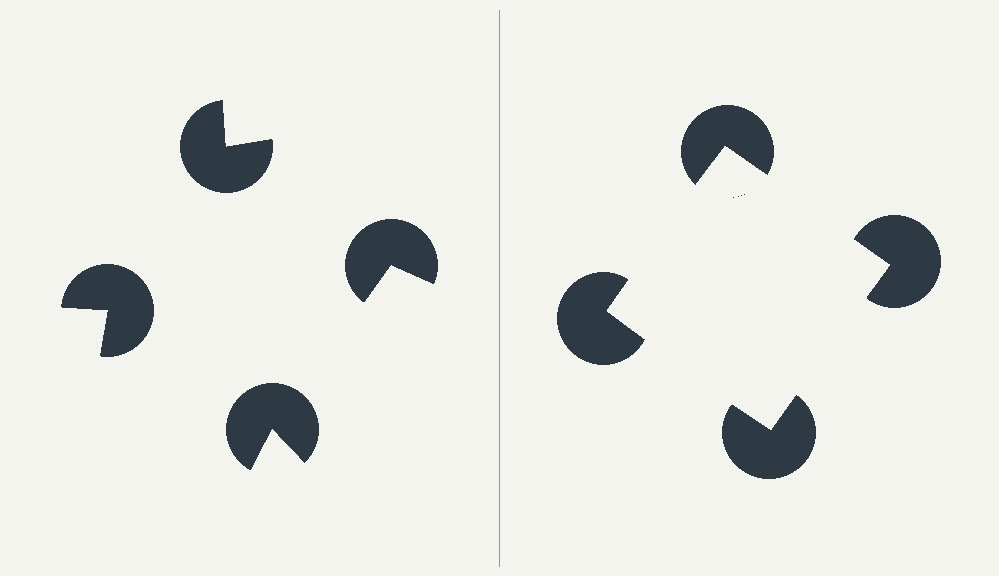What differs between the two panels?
The pac-man discs are positioned identically on both sides; only the wedge orientations differ. On the right they align to a square; on the left they are misaligned.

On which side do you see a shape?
An illusory square appears on the right side. On the left side the wedge cuts are rotated, so no coherent shape forms.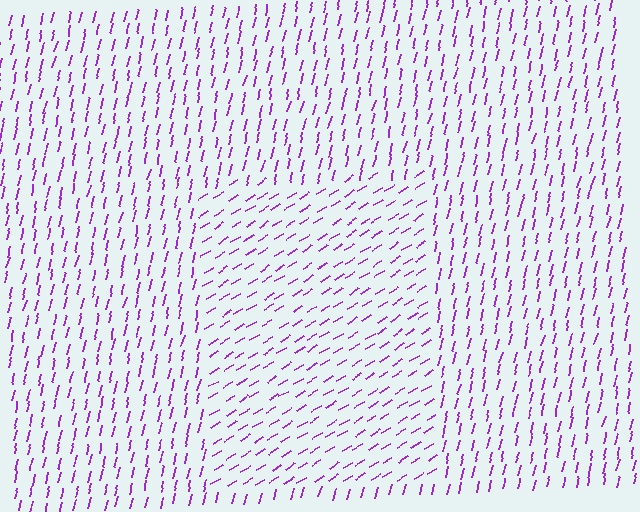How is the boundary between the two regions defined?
The boundary is defined purely by a change in line orientation (approximately 45 degrees difference). All lines are the same color and thickness.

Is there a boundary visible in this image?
Yes, there is a texture boundary formed by a change in line orientation.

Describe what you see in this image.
The image is filled with small purple line segments. A rectangle region in the image has lines oriented differently from the surrounding lines, creating a visible texture boundary.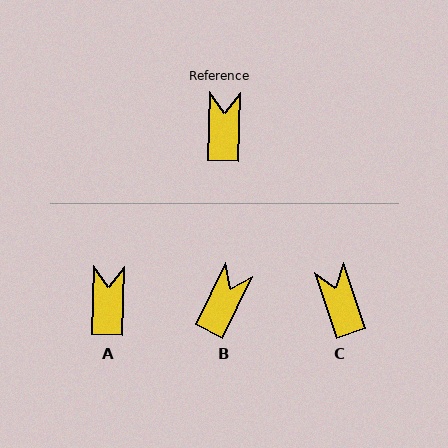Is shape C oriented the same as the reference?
No, it is off by about 21 degrees.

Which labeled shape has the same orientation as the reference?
A.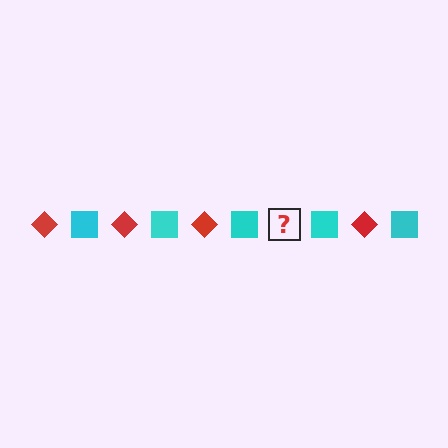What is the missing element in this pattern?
The missing element is a red diamond.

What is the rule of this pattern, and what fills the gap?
The rule is that the pattern alternates between red diamond and cyan square. The gap should be filled with a red diamond.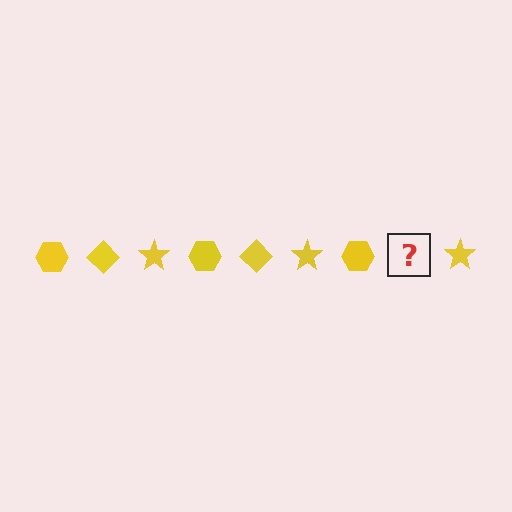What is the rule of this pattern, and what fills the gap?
The rule is that the pattern cycles through hexagon, diamond, star shapes in yellow. The gap should be filled with a yellow diamond.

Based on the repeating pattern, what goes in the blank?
The blank should be a yellow diamond.